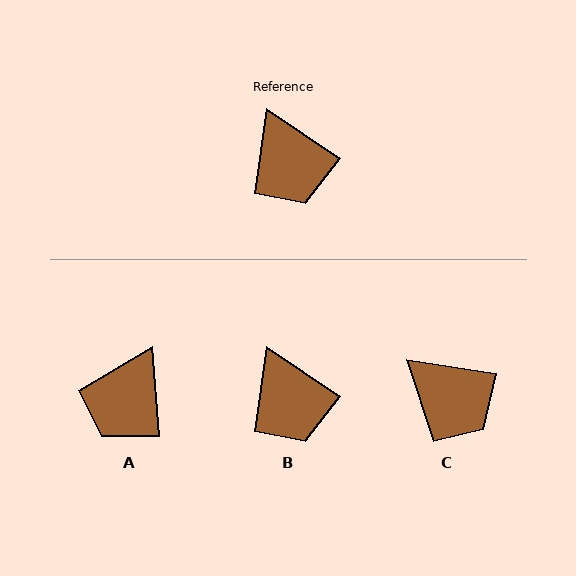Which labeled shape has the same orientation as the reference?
B.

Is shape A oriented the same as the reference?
No, it is off by about 51 degrees.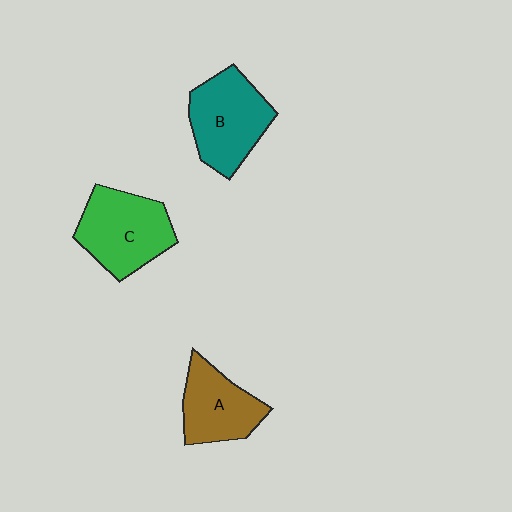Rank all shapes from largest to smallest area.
From largest to smallest: C (green), B (teal), A (brown).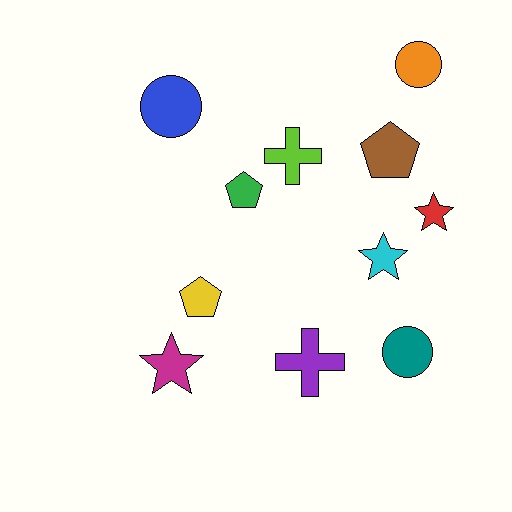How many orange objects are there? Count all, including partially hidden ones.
There is 1 orange object.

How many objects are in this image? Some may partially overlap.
There are 11 objects.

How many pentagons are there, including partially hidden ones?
There are 3 pentagons.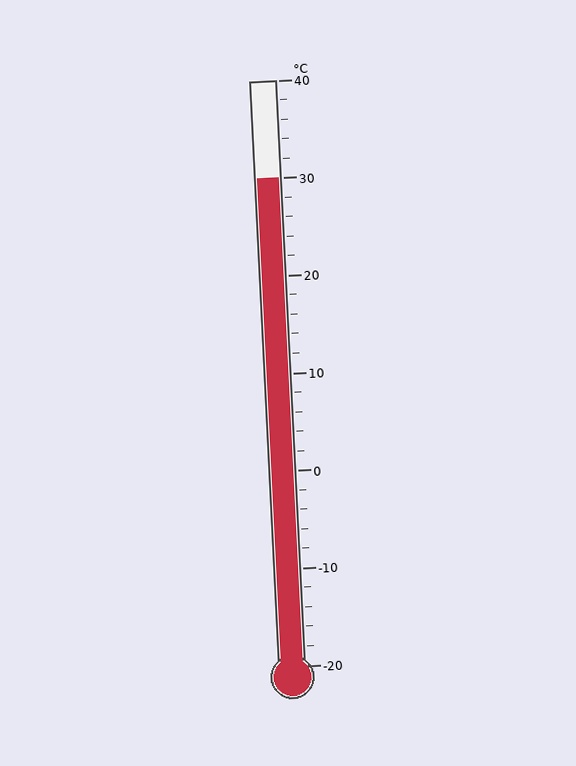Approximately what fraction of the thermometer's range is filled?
The thermometer is filled to approximately 85% of its range.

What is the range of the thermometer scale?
The thermometer scale ranges from -20°C to 40°C.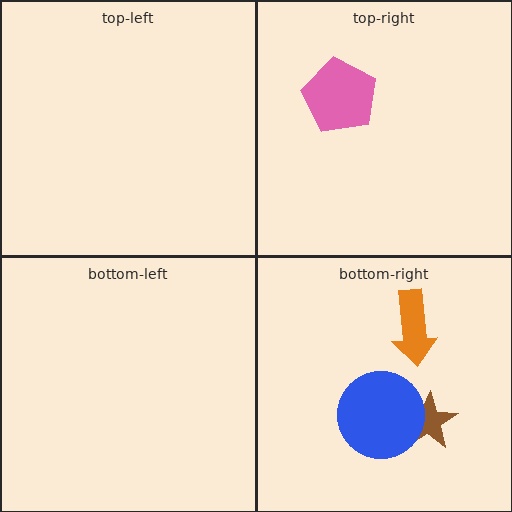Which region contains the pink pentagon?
The top-right region.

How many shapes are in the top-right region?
1.